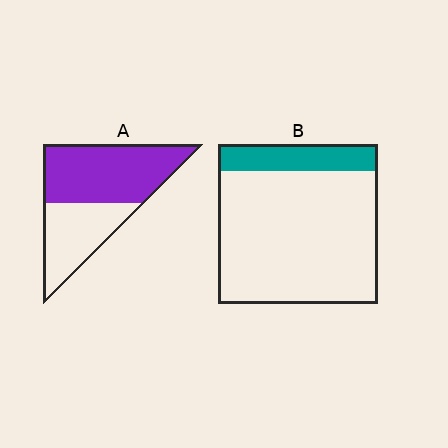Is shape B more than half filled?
No.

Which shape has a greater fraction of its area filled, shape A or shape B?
Shape A.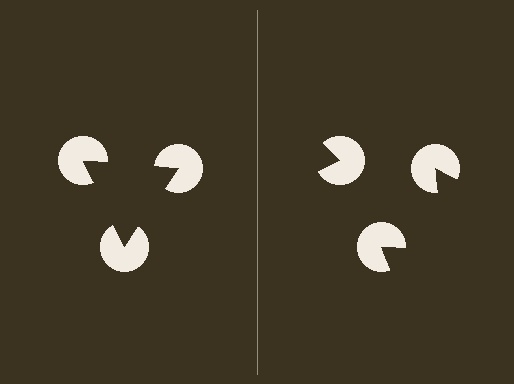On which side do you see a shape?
An illusory triangle appears on the left side. On the right side the wedge cuts are rotated, so no coherent shape forms.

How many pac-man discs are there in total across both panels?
6 — 3 on each side.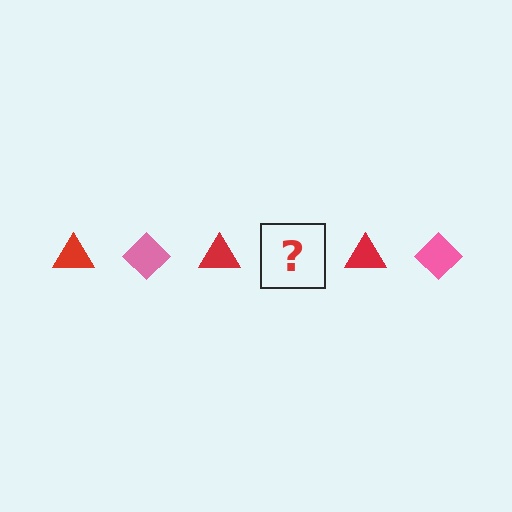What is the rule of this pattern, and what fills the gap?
The rule is that the pattern alternates between red triangle and pink diamond. The gap should be filled with a pink diamond.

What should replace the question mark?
The question mark should be replaced with a pink diamond.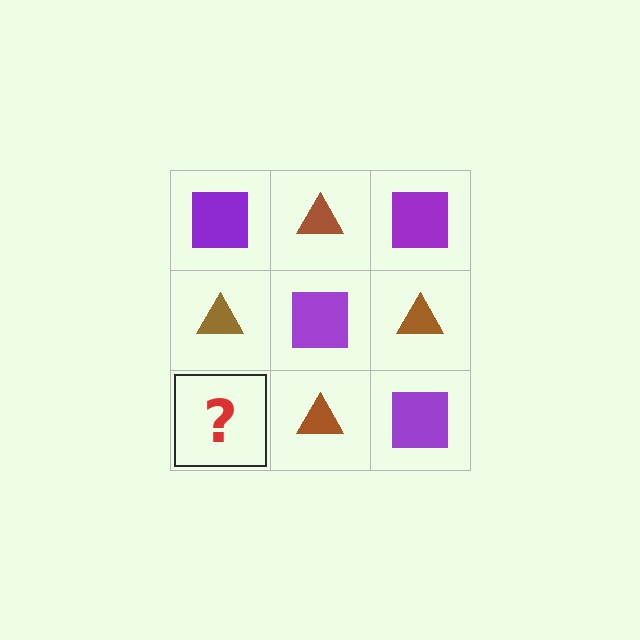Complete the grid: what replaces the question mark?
The question mark should be replaced with a purple square.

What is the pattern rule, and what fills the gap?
The rule is that it alternates purple square and brown triangle in a checkerboard pattern. The gap should be filled with a purple square.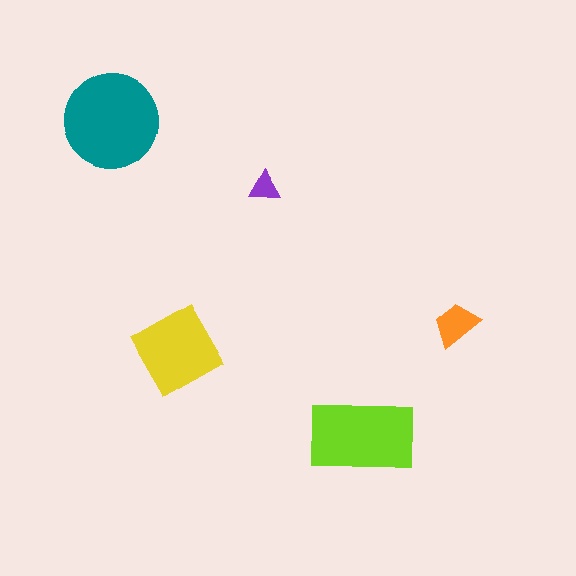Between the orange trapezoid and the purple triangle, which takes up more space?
The orange trapezoid.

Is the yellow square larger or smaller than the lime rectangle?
Smaller.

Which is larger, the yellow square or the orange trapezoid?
The yellow square.